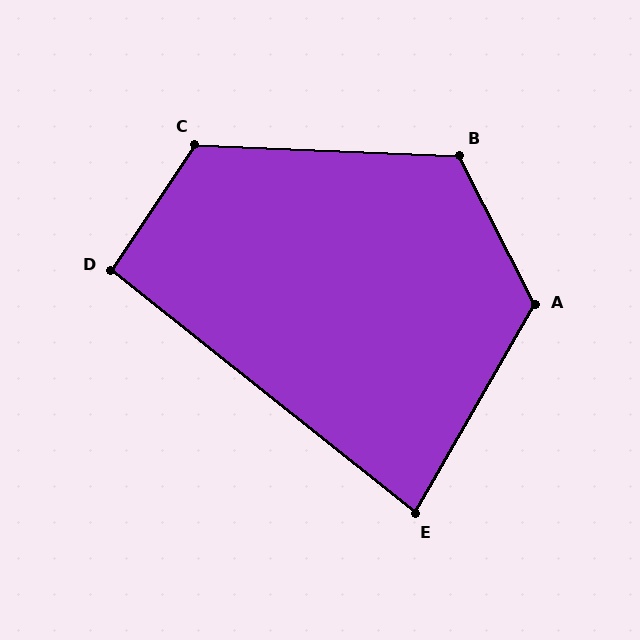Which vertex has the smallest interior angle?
E, at approximately 81 degrees.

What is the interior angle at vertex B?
Approximately 119 degrees (obtuse).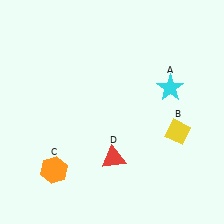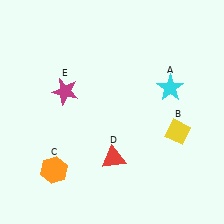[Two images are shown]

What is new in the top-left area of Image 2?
A magenta star (E) was added in the top-left area of Image 2.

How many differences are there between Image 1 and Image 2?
There is 1 difference between the two images.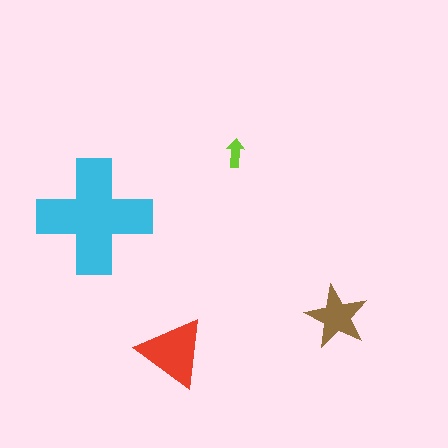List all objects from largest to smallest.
The cyan cross, the red triangle, the brown star, the lime arrow.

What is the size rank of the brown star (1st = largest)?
3rd.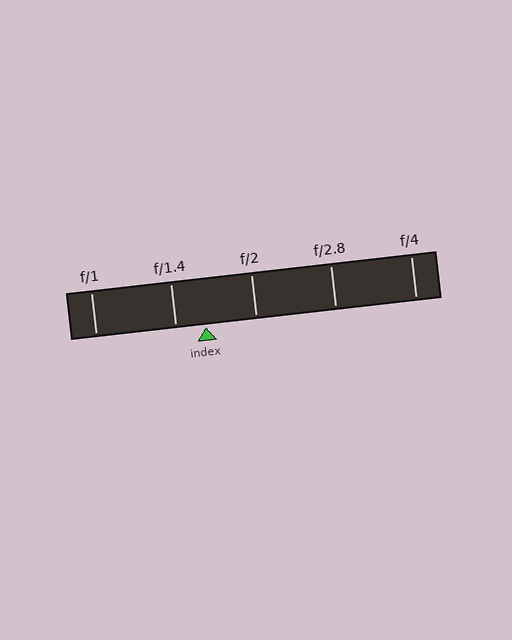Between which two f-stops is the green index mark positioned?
The index mark is between f/1.4 and f/2.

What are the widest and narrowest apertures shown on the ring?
The widest aperture shown is f/1 and the narrowest is f/4.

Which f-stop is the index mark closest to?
The index mark is closest to f/1.4.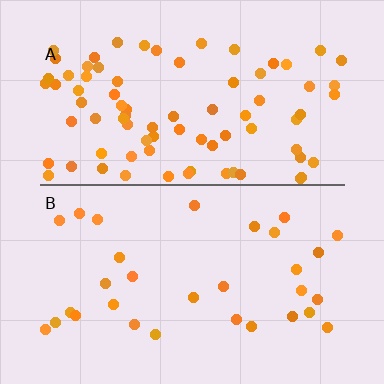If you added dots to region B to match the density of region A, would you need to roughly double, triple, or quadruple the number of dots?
Approximately triple.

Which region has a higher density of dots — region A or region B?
A (the top).